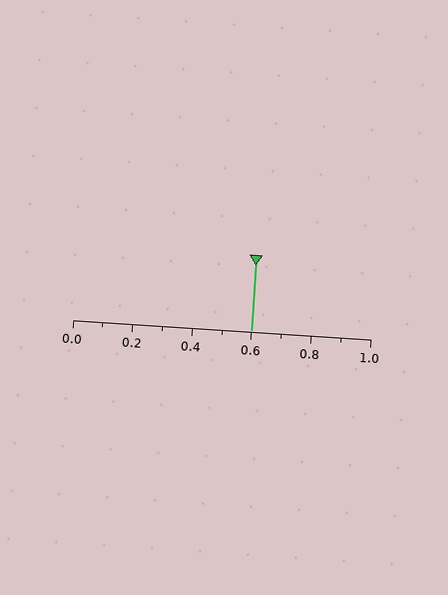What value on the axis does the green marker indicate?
The marker indicates approximately 0.6.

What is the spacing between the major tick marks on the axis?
The major ticks are spaced 0.2 apart.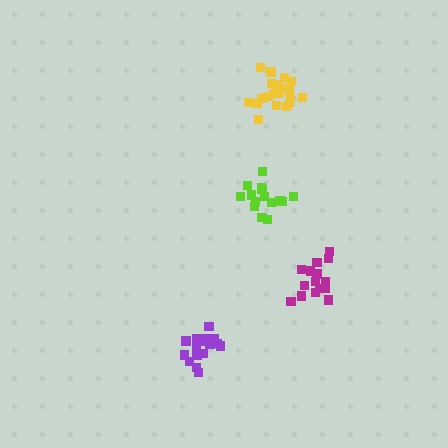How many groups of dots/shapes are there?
There are 4 groups.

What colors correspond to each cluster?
The clusters are colored: magenta, lime, yellow, purple.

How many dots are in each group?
Group 1: 16 dots, Group 2: 15 dots, Group 3: 21 dots, Group 4: 17 dots (69 total).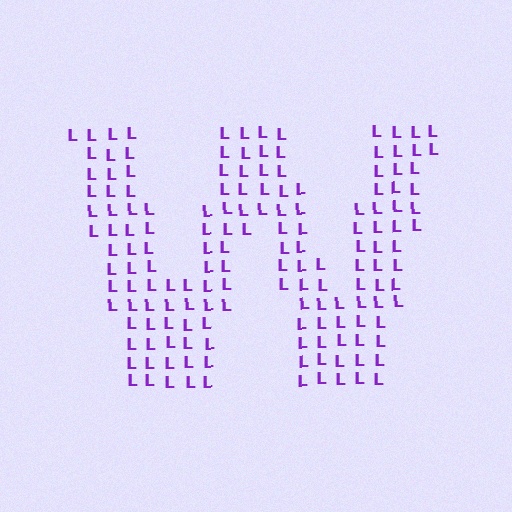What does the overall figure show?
The overall figure shows the letter W.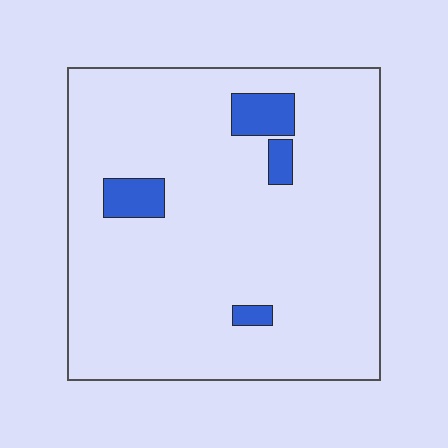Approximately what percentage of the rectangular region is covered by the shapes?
Approximately 5%.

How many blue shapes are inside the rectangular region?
4.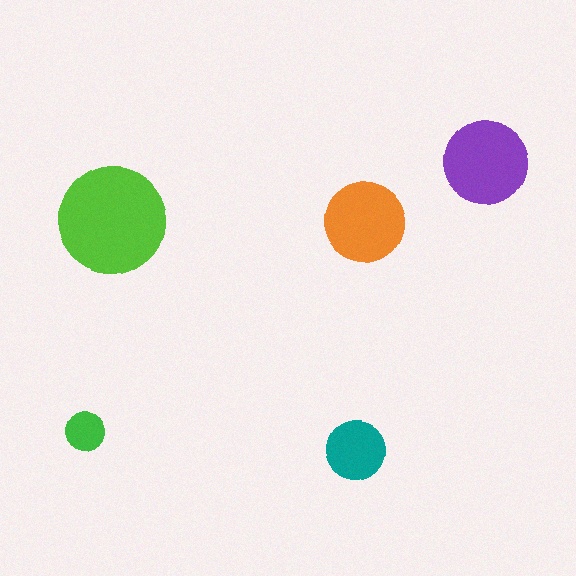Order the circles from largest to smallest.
the lime one, the purple one, the orange one, the teal one, the green one.